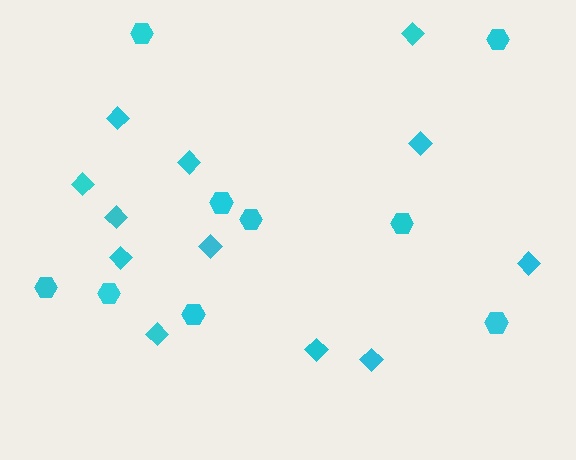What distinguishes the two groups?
There are 2 groups: one group of diamonds (12) and one group of hexagons (9).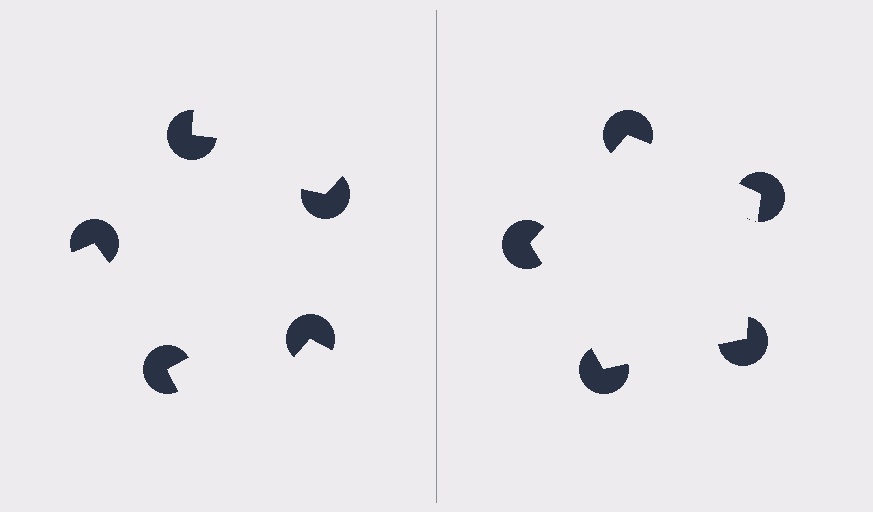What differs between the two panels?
The pac-man discs are positioned identically on both sides; only the wedge orientations differ. On the right they align to a pentagon; on the left they are misaligned.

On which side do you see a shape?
An illusory pentagon appears on the right side. On the left side the wedge cuts are rotated, so no coherent shape forms.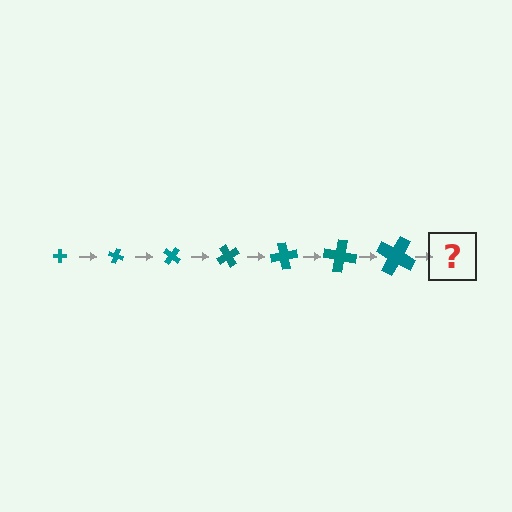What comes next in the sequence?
The next element should be a cross, larger than the previous one and rotated 140 degrees from the start.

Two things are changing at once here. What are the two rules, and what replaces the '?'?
The two rules are that the cross grows larger each step and it rotates 20 degrees each step. The '?' should be a cross, larger than the previous one and rotated 140 degrees from the start.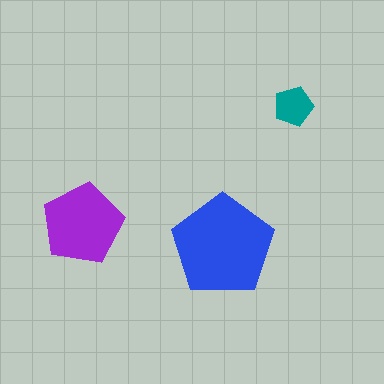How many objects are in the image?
There are 3 objects in the image.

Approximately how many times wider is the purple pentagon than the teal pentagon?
About 2 times wider.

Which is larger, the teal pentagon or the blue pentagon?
The blue one.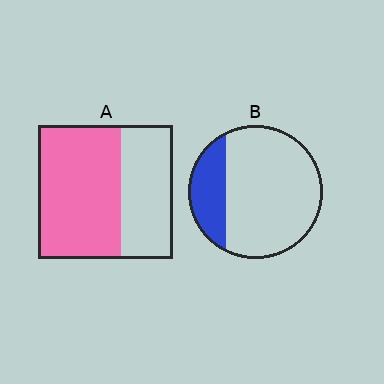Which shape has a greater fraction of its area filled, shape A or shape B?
Shape A.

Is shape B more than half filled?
No.